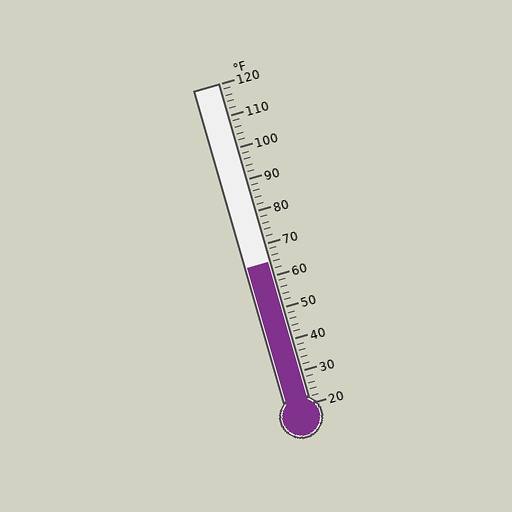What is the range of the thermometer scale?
The thermometer scale ranges from 20°F to 120°F.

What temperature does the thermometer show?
The thermometer shows approximately 64°F.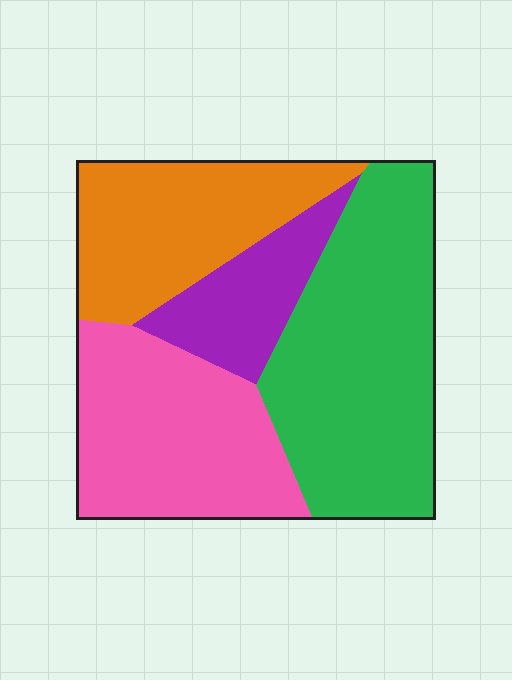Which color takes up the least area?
Purple, at roughly 15%.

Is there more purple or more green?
Green.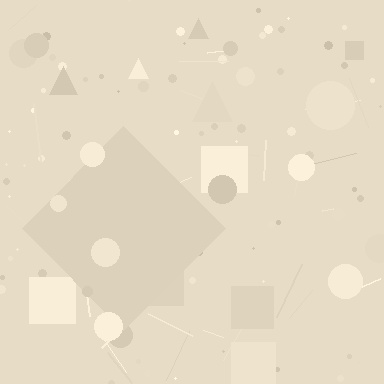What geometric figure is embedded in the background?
A diamond is embedded in the background.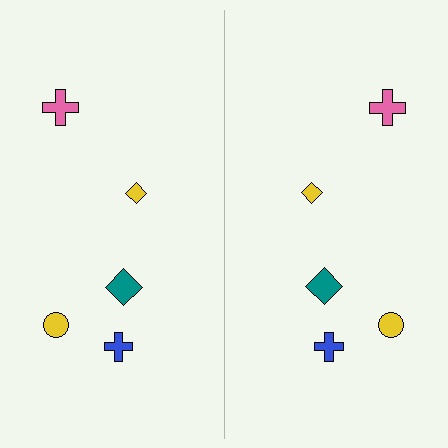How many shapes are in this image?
There are 10 shapes in this image.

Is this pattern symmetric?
Yes, this pattern has bilateral (reflection) symmetry.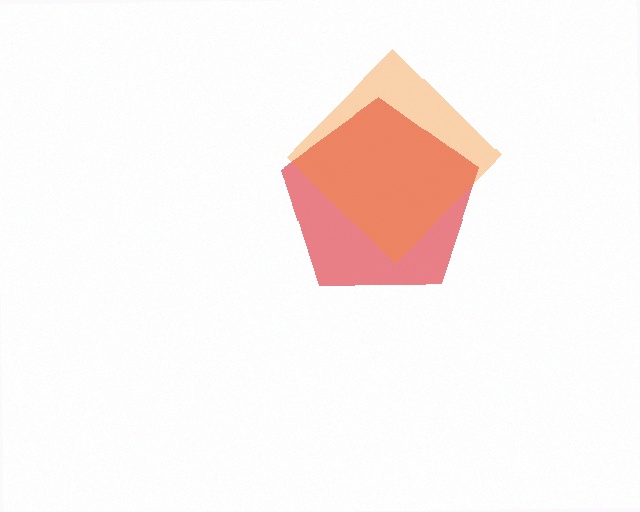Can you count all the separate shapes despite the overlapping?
Yes, there are 2 separate shapes.